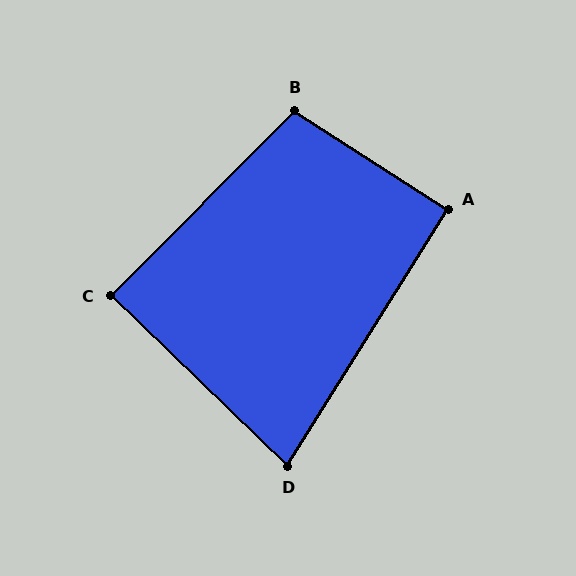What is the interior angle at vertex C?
Approximately 89 degrees (approximately right).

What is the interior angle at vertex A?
Approximately 91 degrees (approximately right).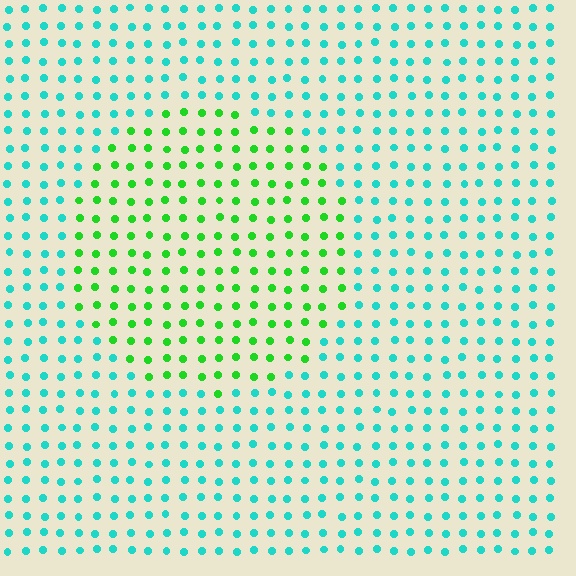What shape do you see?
I see a circle.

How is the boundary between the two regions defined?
The boundary is defined purely by a slight shift in hue (about 54 degrees). Spacing, size, and orientation are identical on both sides.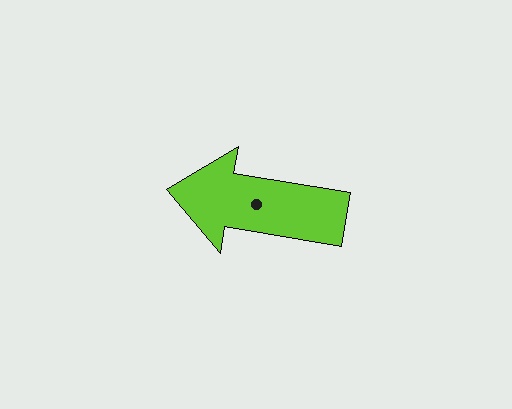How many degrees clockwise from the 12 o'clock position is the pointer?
Approximately 279 degrees.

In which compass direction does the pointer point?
West.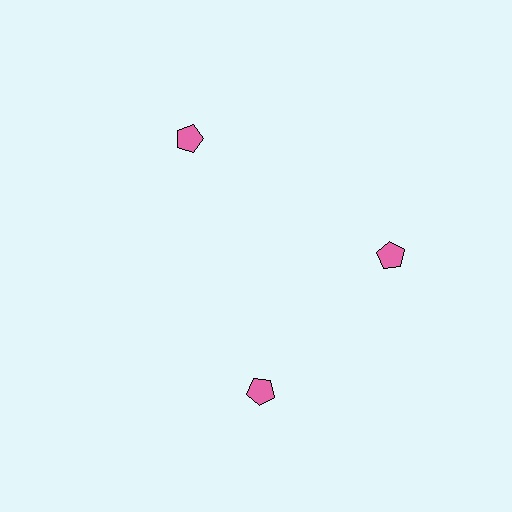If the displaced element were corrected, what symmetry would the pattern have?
It would have 3-fold rotational symmetry — the pattern would map onto itself every 120 degrees.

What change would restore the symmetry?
The symmetry would be restored by rotating it back into even spacing with its neighbors so that all 3 pentagons sit at equal angles and equal distance from the center.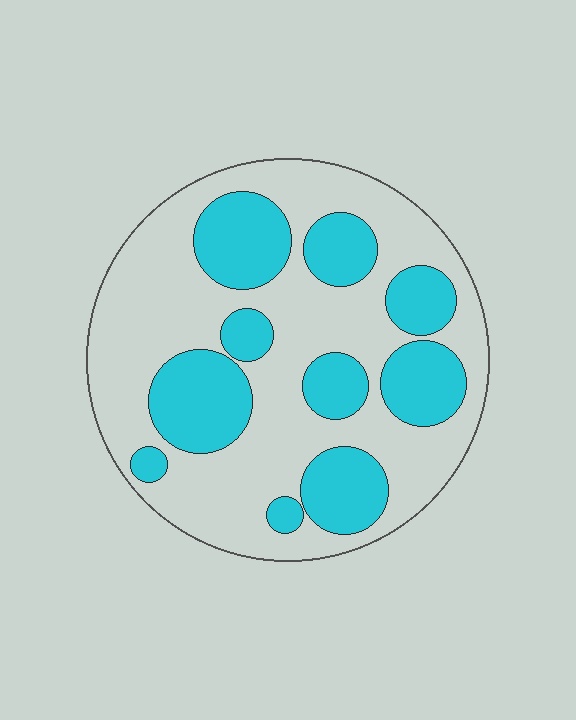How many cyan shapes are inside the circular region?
10.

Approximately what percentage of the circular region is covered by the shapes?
Approximately 35%.